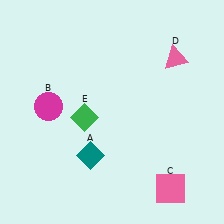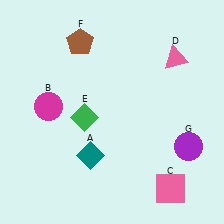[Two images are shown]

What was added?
A brown pentagon (F), a purple circle (G) were added in Image 2.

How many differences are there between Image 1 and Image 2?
There are 2 differences between the two images.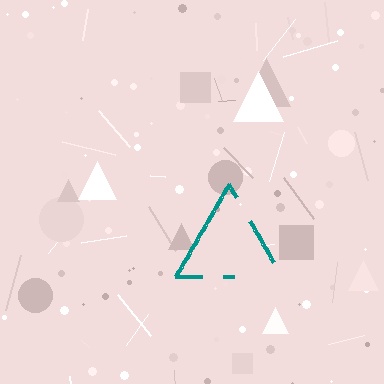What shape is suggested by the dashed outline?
The dashed outline suggests a triangle.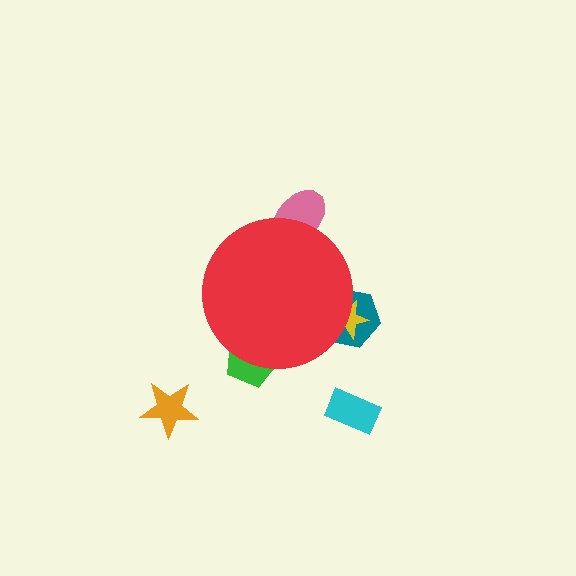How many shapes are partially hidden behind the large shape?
4 shapes are partially hidden.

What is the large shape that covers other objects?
A red circle.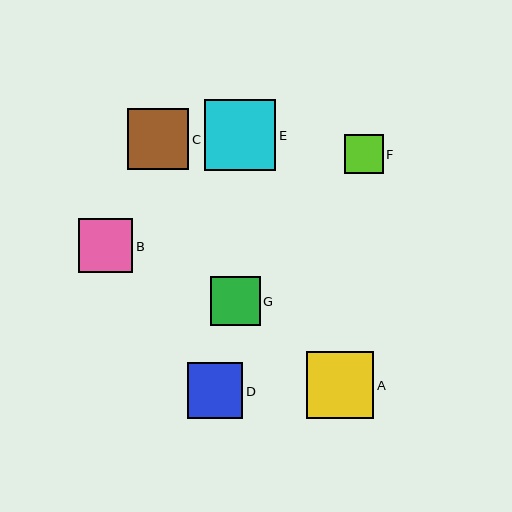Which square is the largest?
Square E is the largest with a size of approximately 71 pixels.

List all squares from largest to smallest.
From largest to smallest: E, A, C, D, B, G, F.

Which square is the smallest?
Square F is the smallest with a size of approximately 39 pixels.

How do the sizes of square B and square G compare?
Square B and square G are approximately the same size.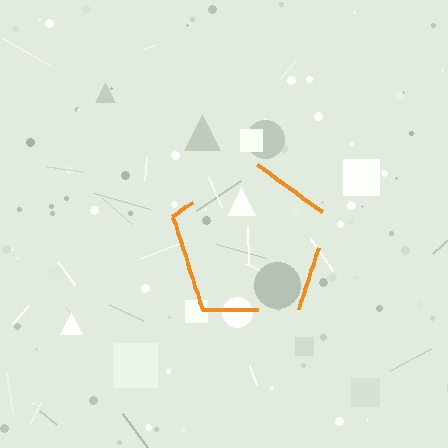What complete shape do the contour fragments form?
The contour fragments form a pentagon.